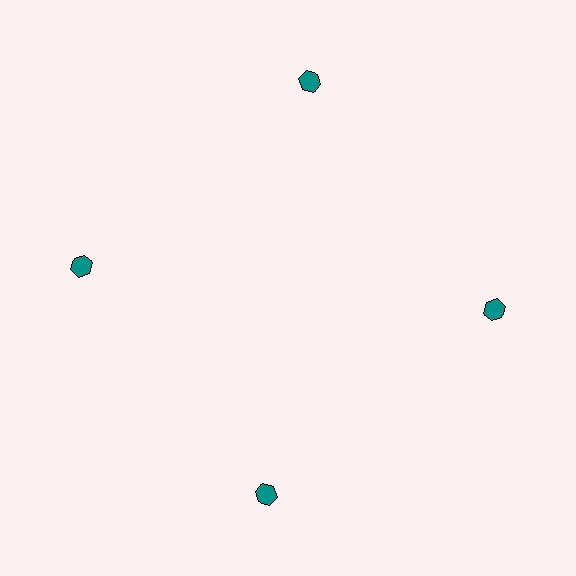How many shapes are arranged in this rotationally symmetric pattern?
There are 4 shapes, arranged in 4 groups of 1.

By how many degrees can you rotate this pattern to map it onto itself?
The pattern maps onto itself every 90 degrees of rotation.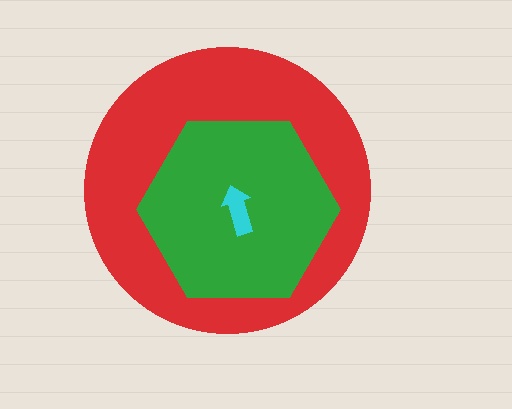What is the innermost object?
The cyan arrow.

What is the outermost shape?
The red circle.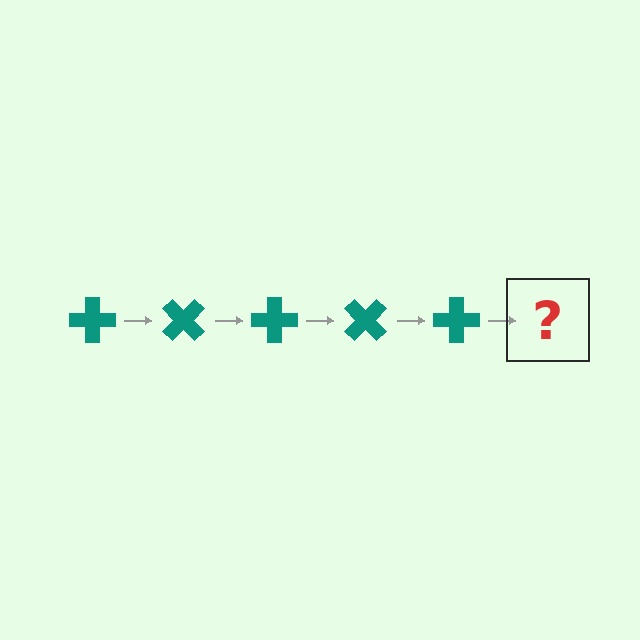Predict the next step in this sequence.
The next step is a teal cross rotated 225 degrees.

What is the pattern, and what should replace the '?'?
The pattern is that the cross rotates 45 degrees each step. The '?' should be a teal cross rotated 225 degrees.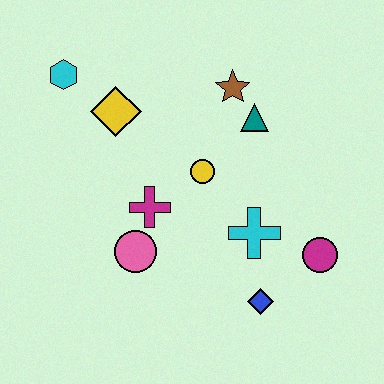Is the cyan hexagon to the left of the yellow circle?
Yes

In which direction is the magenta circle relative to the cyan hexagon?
The magenta circle is to the right of the cyan hexagon.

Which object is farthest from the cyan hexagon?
The magenta circle is farthest from the cyan hexagon.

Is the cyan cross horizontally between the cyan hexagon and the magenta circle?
Yes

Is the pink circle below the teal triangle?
Yes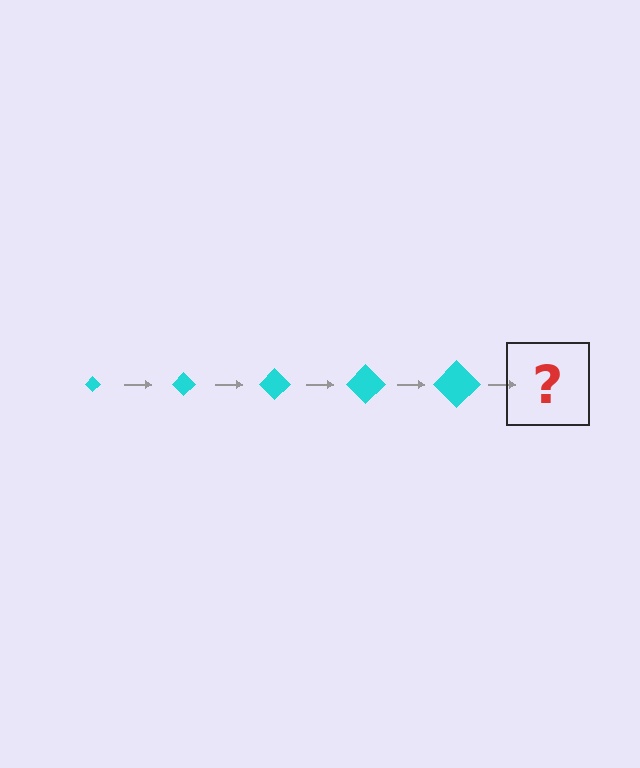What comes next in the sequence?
The next element should be a cyan diamond, larger than the previous one.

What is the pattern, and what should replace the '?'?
The pattern is that the diamond gets progressively larger each step. The '?' should be a cyan diamond, larger than the previous one.